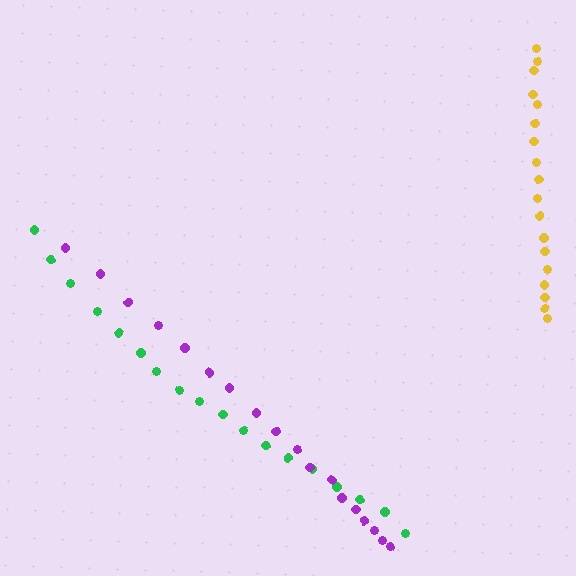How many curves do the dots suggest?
There are 3 distinct paths.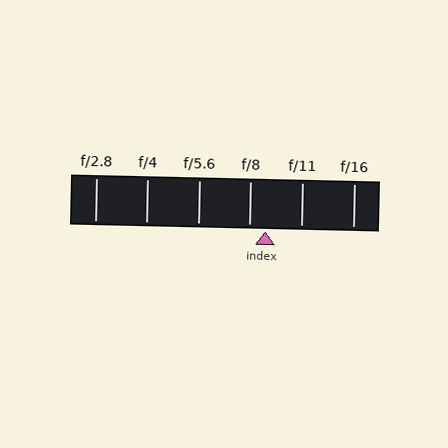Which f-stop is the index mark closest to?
The index mark is closest to f/8.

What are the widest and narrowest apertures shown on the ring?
The widest aperture shown is f/2.8 and the narrowest is f/16.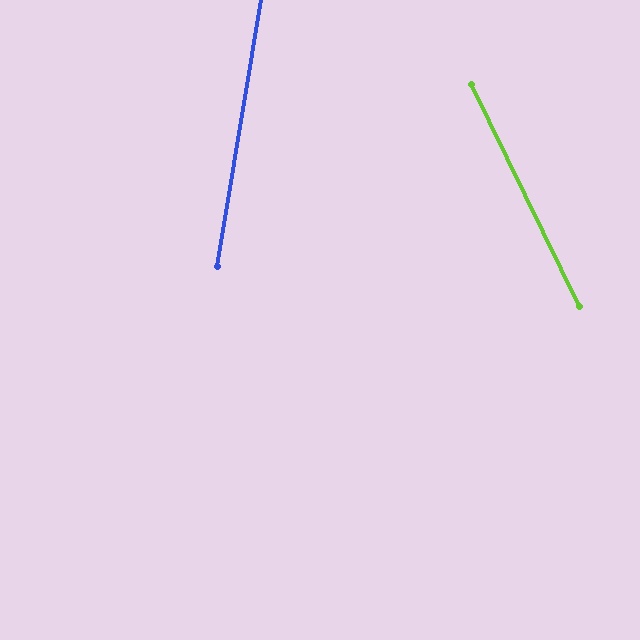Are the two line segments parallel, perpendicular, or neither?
Neither parallel nor perpendicular — they differ by about 35°.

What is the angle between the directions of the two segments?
Approximately 35 degrees.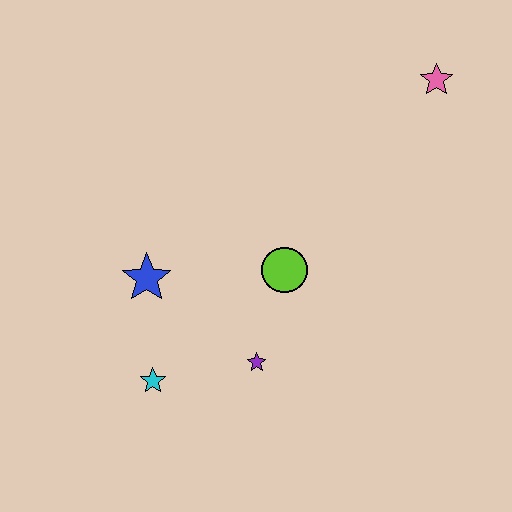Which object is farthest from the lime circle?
The pink star is farthest from the lime circle.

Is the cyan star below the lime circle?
Yes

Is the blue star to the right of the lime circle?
No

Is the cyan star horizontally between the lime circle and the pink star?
No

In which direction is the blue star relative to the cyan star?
The blue star is above the cyan star.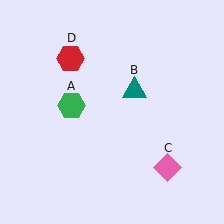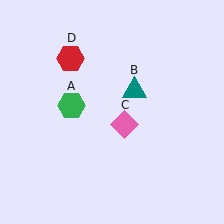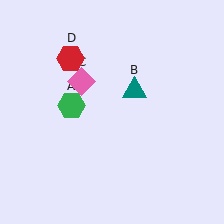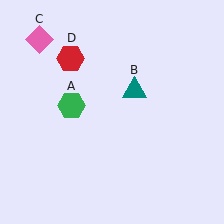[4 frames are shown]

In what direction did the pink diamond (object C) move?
The pink diamond (object C) moved up and to the left.